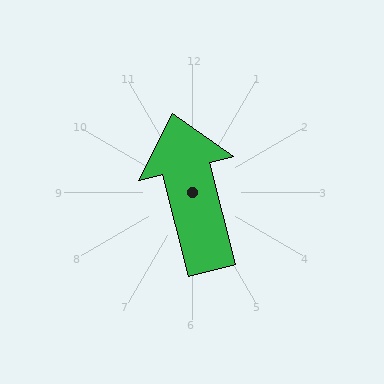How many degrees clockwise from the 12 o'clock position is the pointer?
Approximately 346 degrees.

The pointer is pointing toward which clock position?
Roughly 12 o'clock.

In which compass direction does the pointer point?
North.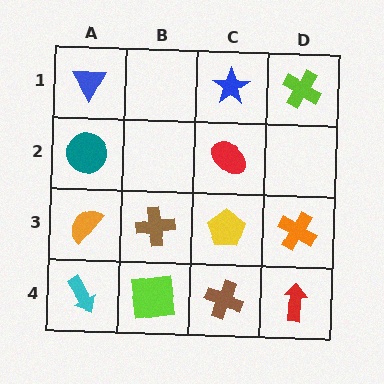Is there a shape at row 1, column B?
No, that cell is empty.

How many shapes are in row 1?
3 shapes.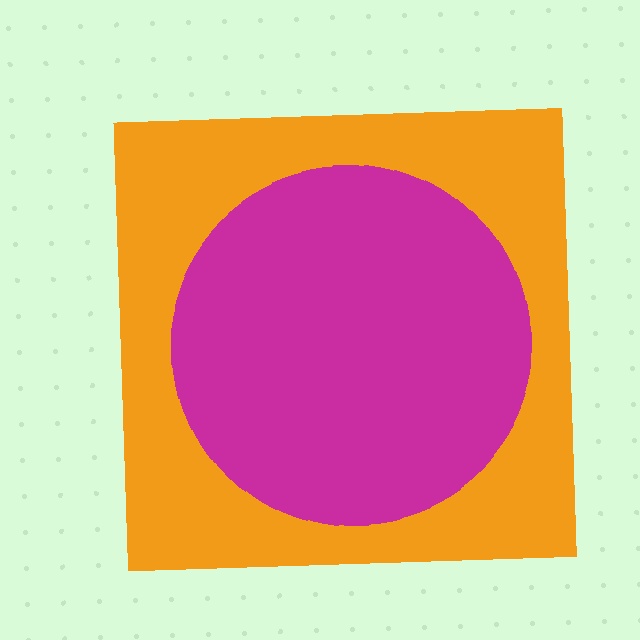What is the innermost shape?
The magenta circle.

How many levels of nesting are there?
2.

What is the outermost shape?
The orange square.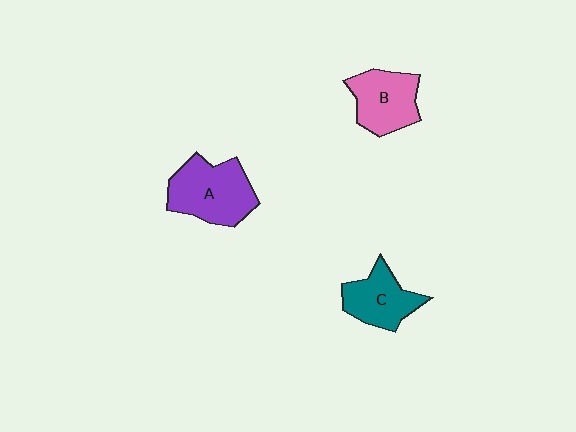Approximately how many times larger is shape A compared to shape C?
Approximately 1.4 times.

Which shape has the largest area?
Shape A (purple).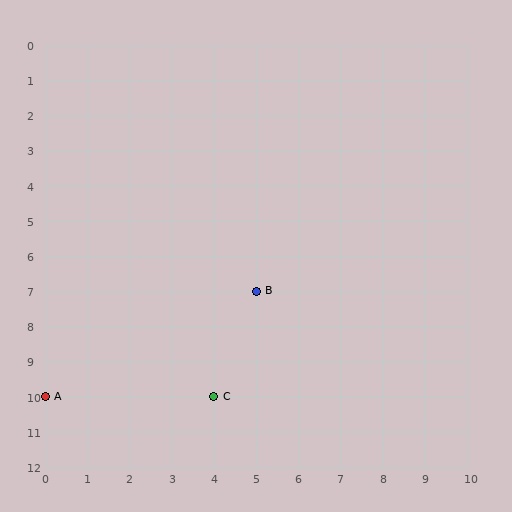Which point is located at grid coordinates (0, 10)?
Point A is at (0, 10).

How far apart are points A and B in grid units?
Points A and B are 5 columns and 3 rows apart (about 5.8 grid units diagonally).